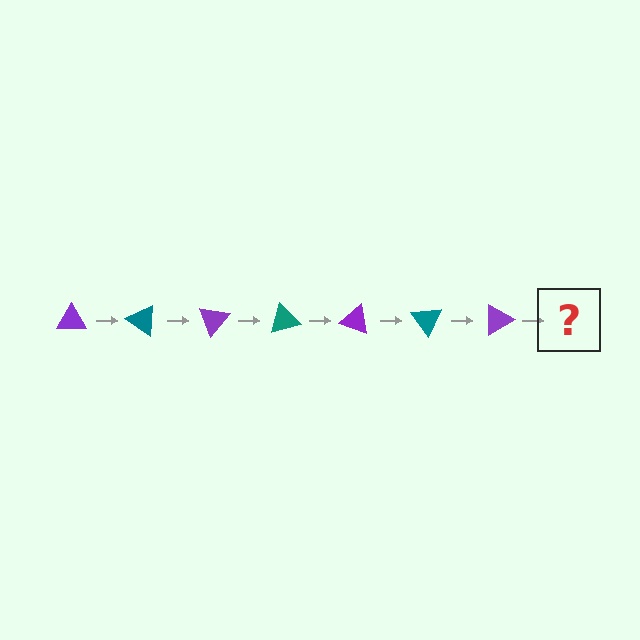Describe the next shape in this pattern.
It should be a teal triangle, rotated 245 degrees from the start.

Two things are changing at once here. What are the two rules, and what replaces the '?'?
The two rules are that it rotates 35 degrees each step and the color cycles through purple and teal. The '?' should be a teal triangle, rotated 245 degrees from the start.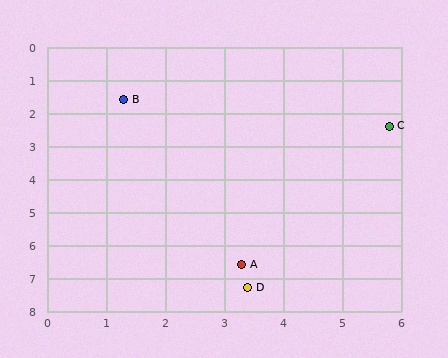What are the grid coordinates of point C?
Point C is at approximately (5.8, 2.4).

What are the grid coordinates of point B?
Point B is at approximately (1.3, 1.6).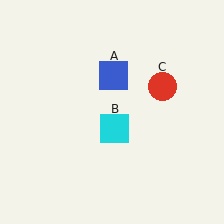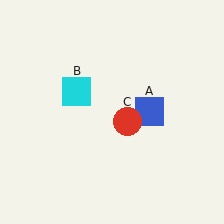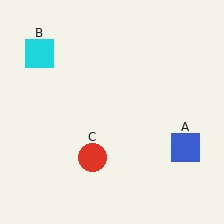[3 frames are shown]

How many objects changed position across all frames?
3 objects changed position: blue square (object A), cyan square (object B), red circle (object C).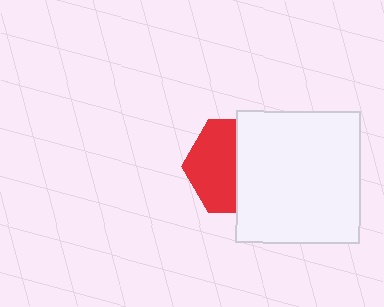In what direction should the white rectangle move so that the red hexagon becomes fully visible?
The white rectangle should move right. That is the shortest direction to clear the overlap and leave the red hexagon fully visible.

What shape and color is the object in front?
The object in front is a white rectangle.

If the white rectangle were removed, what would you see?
You would see the complete red hexagon.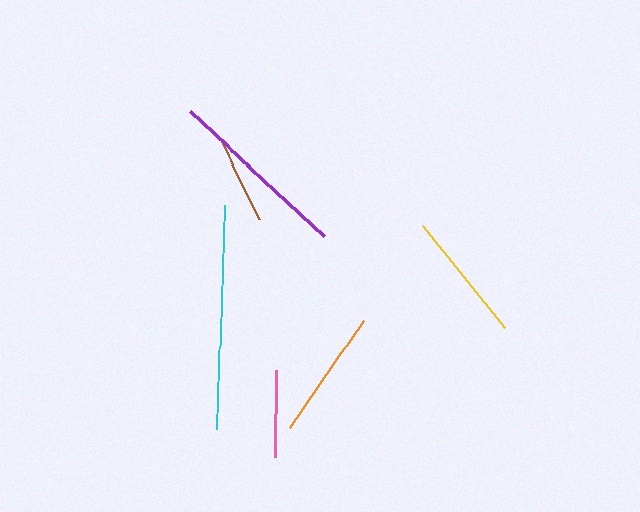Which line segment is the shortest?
The brown line is the shortest at approximately 87 pixels.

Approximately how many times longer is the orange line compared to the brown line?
The orange line is approximately 1.5 times the length of the brown line.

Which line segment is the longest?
The cyan line is the longest at approximately 224 pixels.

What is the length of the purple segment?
The purple segment is approximately 183 pixels long.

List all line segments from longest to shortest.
From longest to shortest: cyan, purple, yellow, orange, pink, brown.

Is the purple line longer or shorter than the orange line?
The purple line is longer than the orange line.